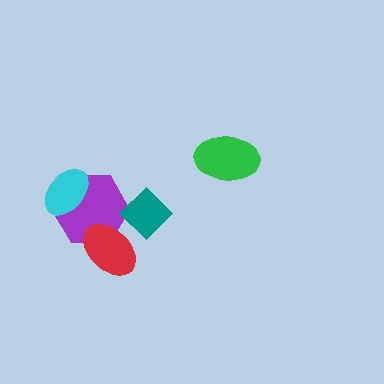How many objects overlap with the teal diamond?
1 object overlaps with the teal diamond.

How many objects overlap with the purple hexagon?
3 objects overlap with the purple hexagon.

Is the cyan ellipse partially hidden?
No, no other shape covers it.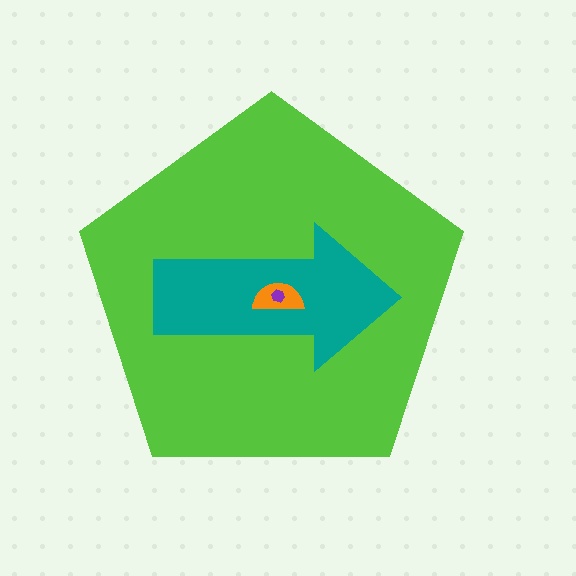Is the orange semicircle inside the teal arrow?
Yes.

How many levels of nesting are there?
4.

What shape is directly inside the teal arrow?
The orange semicircle.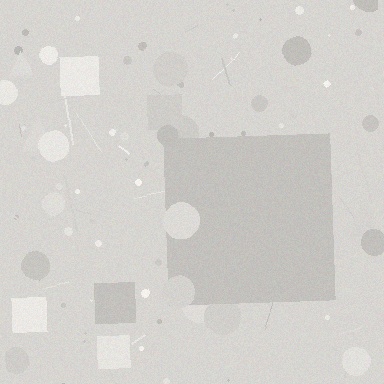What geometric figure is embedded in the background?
A square is embedded in the background.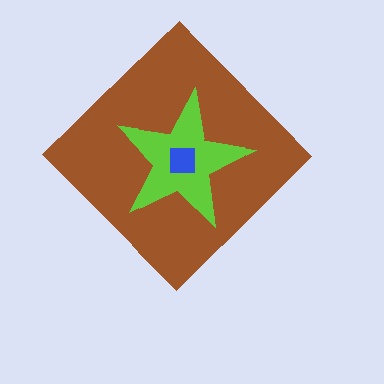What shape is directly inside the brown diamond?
The lime star.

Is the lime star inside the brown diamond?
Yes.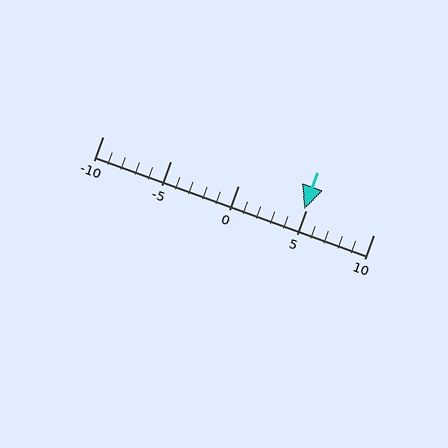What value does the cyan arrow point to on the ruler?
The cyan arrow points to approximately 5.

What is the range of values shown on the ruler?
The ruler shows values from -10 to 10.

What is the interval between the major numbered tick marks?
The major tick marks are spaced 5 units apart.